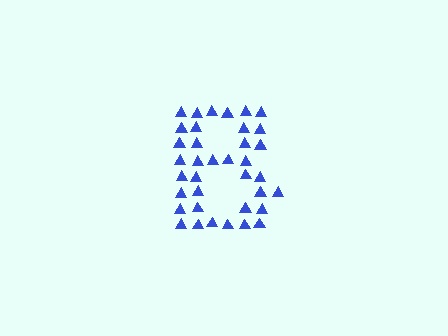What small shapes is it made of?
It is made of small triangles.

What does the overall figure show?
The overall figure shows the letter B.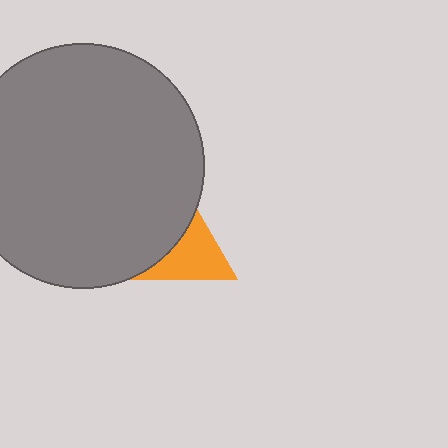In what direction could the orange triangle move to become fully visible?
The orange triangle could move right. That would shift it out from behind the gray circle entirely.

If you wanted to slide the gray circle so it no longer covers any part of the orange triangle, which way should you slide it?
Slide it left — that is the most direct way to separate the two shapes.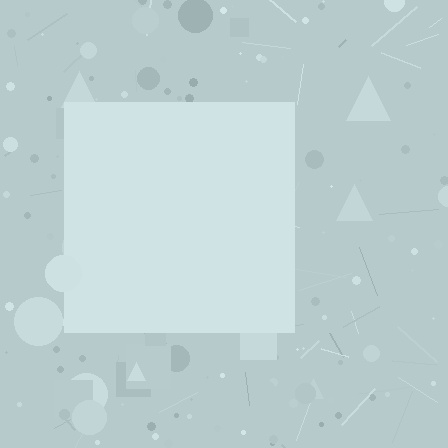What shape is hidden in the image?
A square is hidden in the image.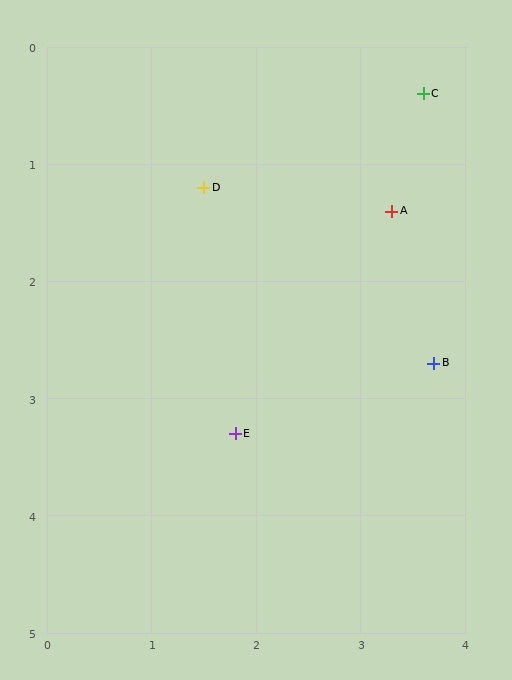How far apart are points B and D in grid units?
Points B and D are about 2.7 grid units apart.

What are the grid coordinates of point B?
Point B is at approximately (3.7, 2.7).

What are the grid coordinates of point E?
Point E is at approximately (1.8, 3.3).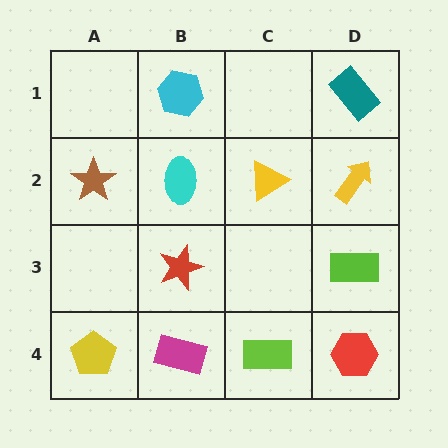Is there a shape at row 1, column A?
No, that cell is empty.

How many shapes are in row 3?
2 shapes.